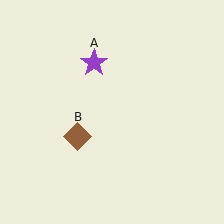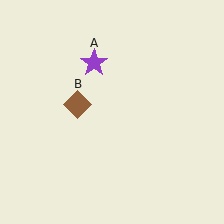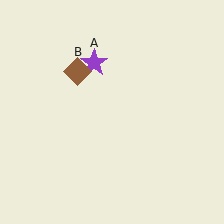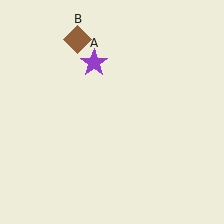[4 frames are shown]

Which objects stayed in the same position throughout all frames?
Purple star (object A) remained stationary.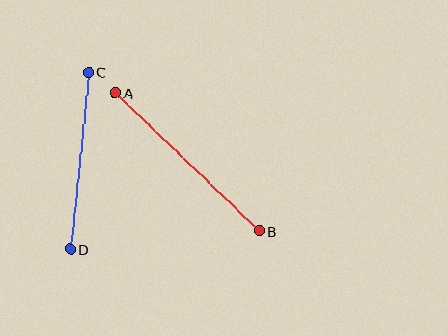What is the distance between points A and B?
The distance is approximately 199 pixels.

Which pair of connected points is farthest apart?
Points A and B are farthest apart.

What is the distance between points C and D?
The distance is approximately 178 pixels.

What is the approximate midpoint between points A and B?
The midpoint is at approximately (187, 162) pixels.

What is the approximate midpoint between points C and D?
The midpoint is at approximately (79, 161) pixels.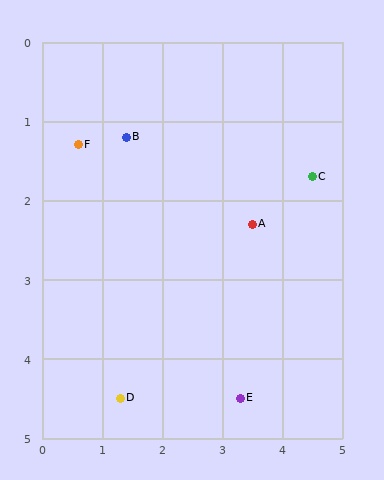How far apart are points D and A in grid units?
Points D and A are about 3.1 grid units apart.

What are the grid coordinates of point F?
Point F is at approximately (0.6, 1.3).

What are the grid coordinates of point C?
Point C is at approximately (4.5, 1.7).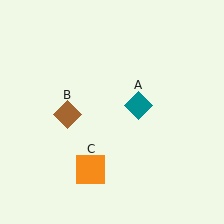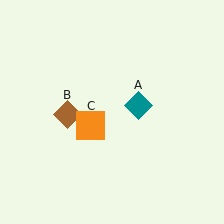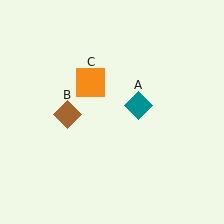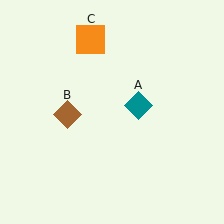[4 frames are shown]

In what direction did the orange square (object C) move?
The orange square (object C) moved up.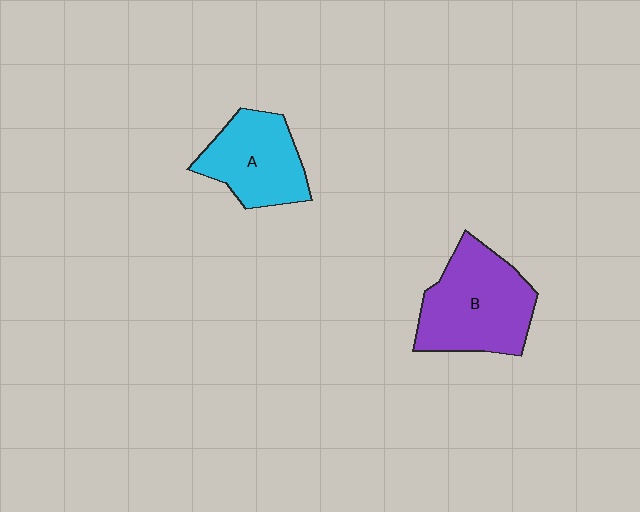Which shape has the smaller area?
Shape A (cyan).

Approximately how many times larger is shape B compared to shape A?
Approximately 1.3 times.